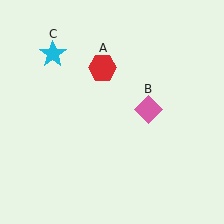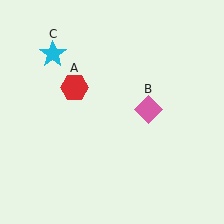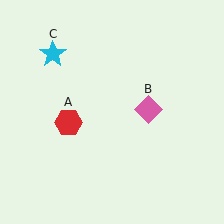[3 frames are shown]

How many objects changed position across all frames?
1 object changed position: red hexagon (object A).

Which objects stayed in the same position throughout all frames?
Pink diamond (object B) and cyan star (object C) remained stationary.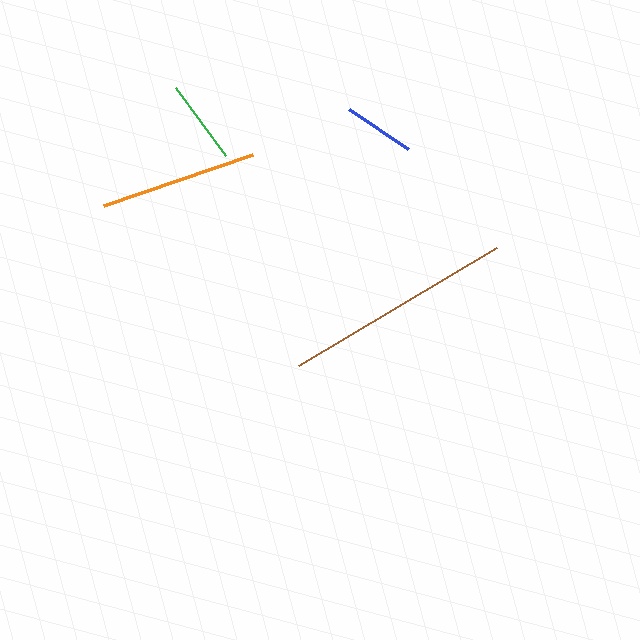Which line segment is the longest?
The brown line is the longest at approximately 230 pixels.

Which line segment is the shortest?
The blue line is the shortest at approximately 72 pixels.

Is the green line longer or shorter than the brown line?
The brown line is longer than the green line.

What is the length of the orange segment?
The orange segment is approximately 158 pixels long.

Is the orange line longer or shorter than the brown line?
The brown line is longer than the orange line.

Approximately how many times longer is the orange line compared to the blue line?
The orange line is approximately 2.2 times the length of the blue line.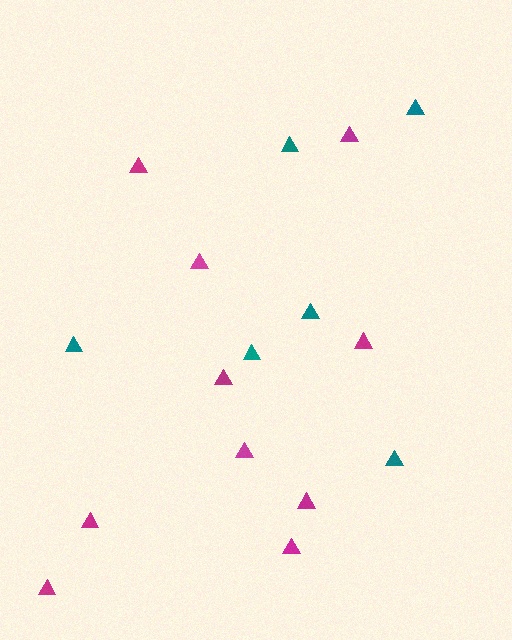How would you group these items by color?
There are 2 groups: one group of teal triangles (6) and one group of magenta triangles (10).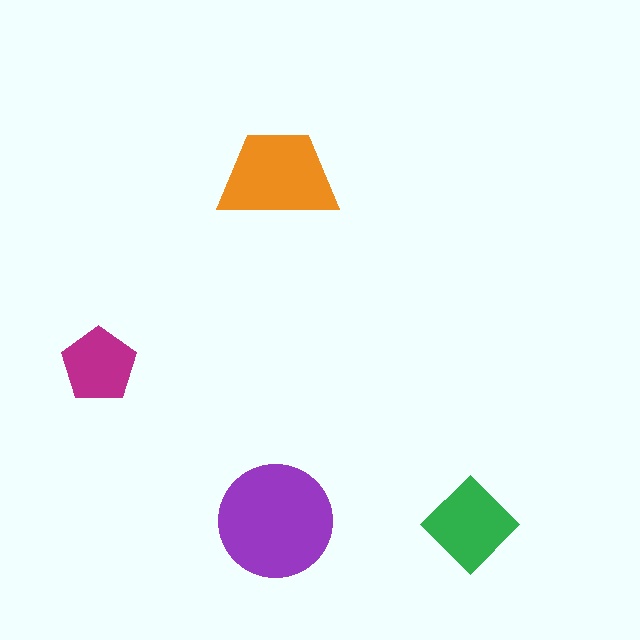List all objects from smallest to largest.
The magenta pentagon, the green diamond, the orange trapezoid, the purple circle.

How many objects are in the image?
There are 4 objects in the image.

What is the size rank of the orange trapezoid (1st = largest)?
2nd.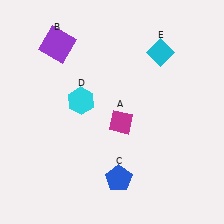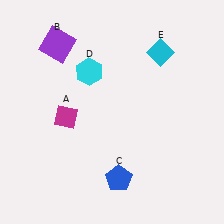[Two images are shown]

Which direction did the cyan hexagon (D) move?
The cyan hexagon (D) moved up.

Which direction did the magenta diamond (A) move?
The magenta diamond (A) moved left.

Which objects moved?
The objects that moved are: the magenta diamond (A), the cyan hexagon (D).